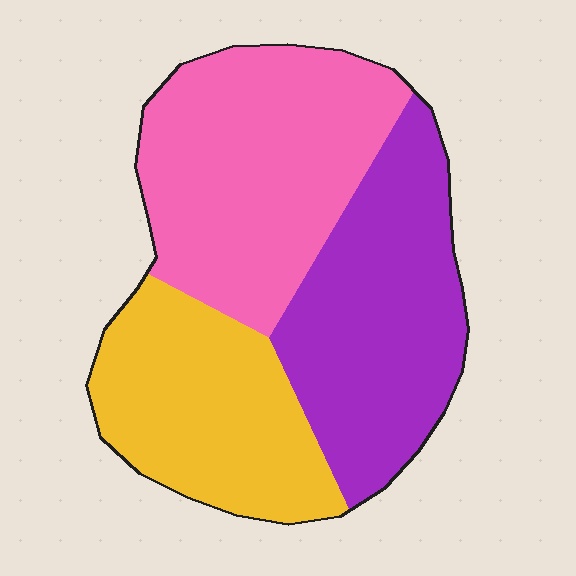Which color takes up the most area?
Pink, at roughly 40%.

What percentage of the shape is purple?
Purple covers about 35% of the shape.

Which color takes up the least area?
Yellow, at roughly 30%.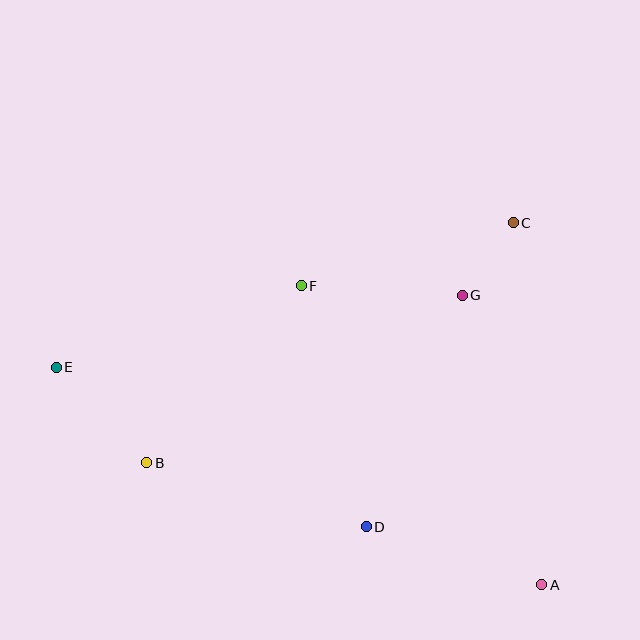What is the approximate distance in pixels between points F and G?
The distance between F and G is approximately 162 pixels.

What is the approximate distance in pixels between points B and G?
The distance between B and G is approximately 357 pixels.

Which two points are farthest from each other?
Points A and E are farthest from each other.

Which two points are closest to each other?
Points C and G are closest to each other.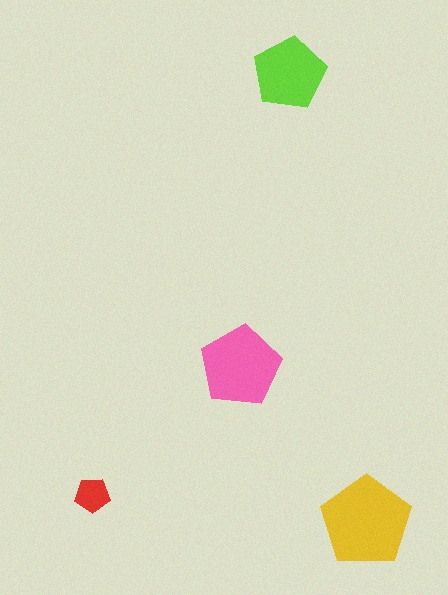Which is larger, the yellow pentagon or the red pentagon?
The yellow one.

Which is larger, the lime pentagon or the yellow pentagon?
The yellow one.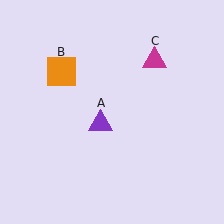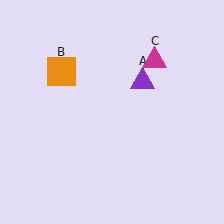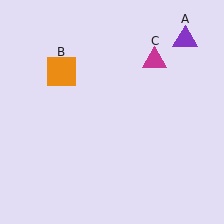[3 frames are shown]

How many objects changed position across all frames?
1 object changed position: purple triangle (object A).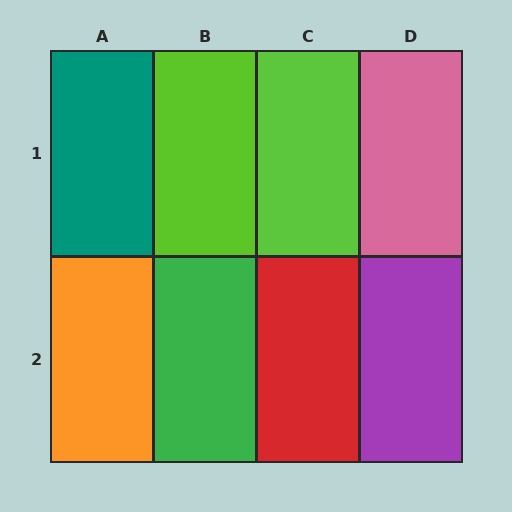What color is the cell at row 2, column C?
Red.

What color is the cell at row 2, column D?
Purple.